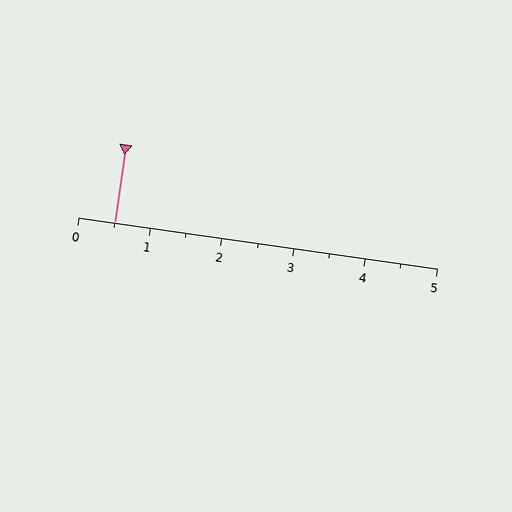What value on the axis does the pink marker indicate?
The marker indicates approximately 0.5.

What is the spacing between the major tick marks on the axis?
The major ticks are spaced 1 apart.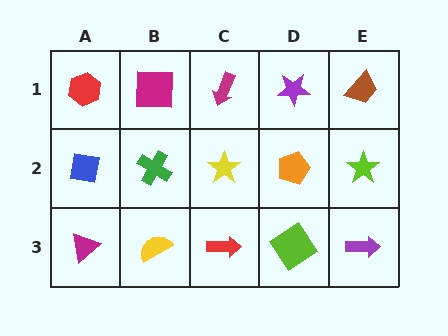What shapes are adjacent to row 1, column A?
A blue square (row 2, column A), a magenta square (row 1, column B).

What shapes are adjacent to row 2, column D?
A purple star (row 1, column D), a lime diamond (row 3, column D), a yellow star (row 2, column C), a lime star (row 2, column E).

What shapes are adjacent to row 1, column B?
A green cross (row 2, column B), a red hexagon (row 1, column A), a magenta arrow (row 1, column C).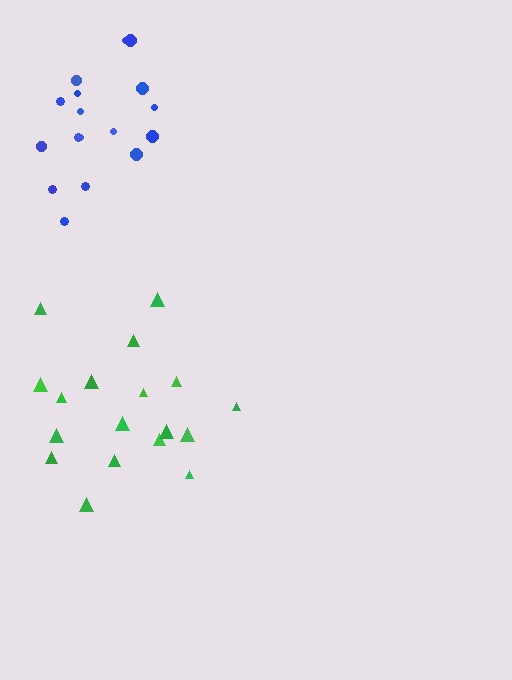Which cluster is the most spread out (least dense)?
Green.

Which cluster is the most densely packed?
Blue.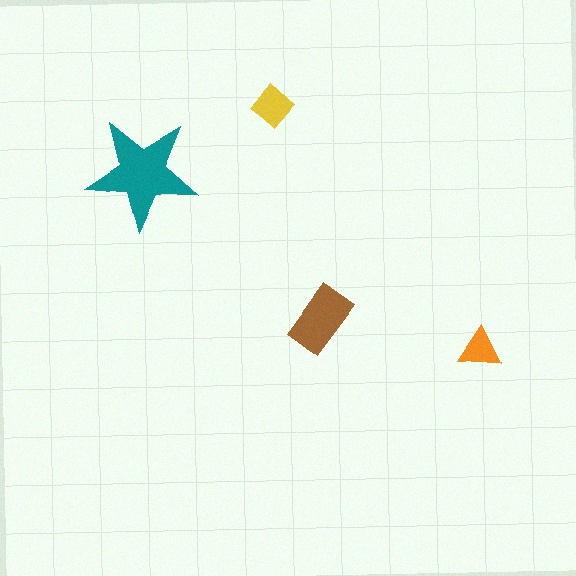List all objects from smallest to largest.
The orange triangle, the yellow diamond, the brown rectangle, the teal star.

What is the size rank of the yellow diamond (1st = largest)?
3rd.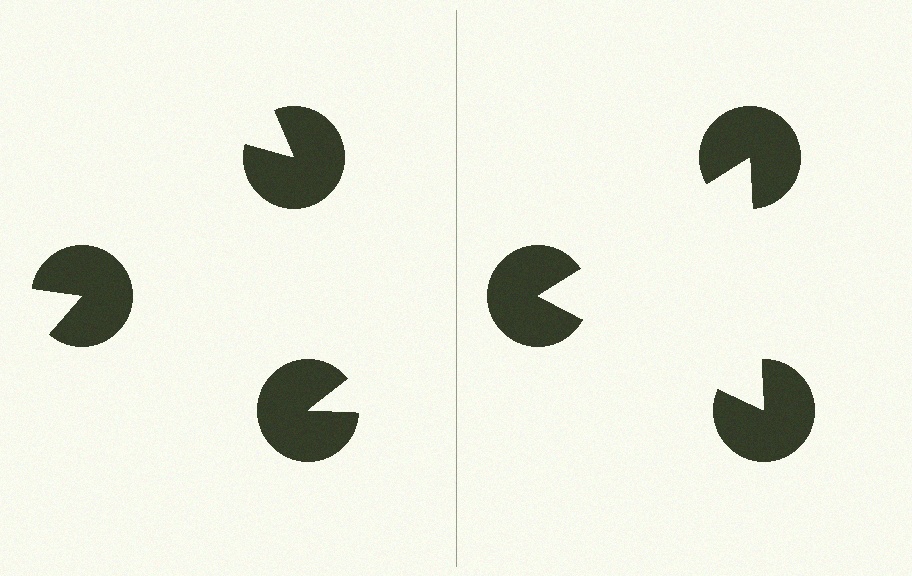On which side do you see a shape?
An illusory triangle appears on the right side. On the left side the wedge cuts are rotated, so no coherent shape forms.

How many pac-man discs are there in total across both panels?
6 — 3 on each side.